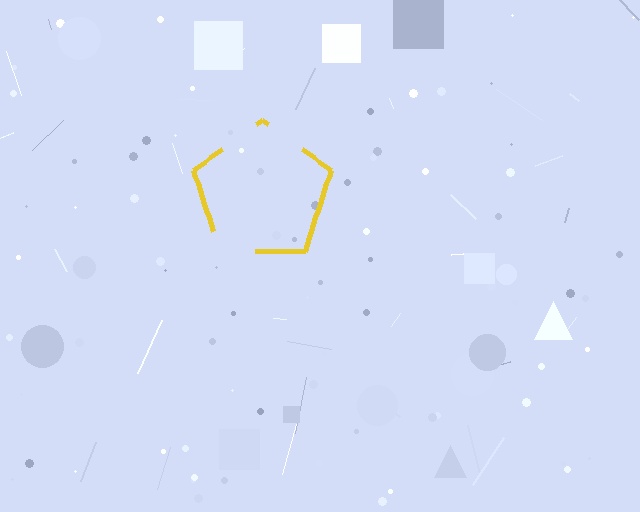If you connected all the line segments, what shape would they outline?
They would outline a pentagon.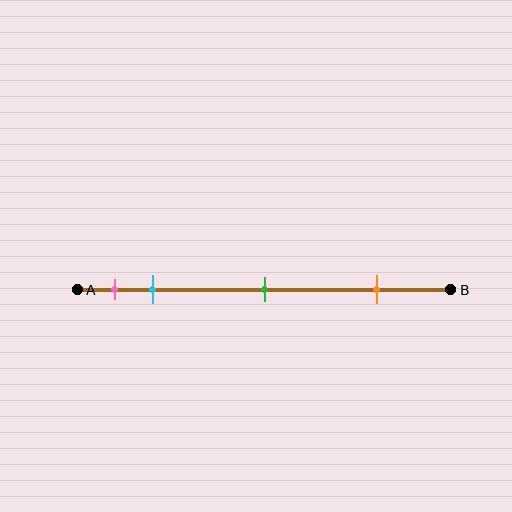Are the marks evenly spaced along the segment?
No, the marks are not evenly spaced.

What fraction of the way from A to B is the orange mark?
The orange mark is approximately 80% (0.8) of the way from A to B.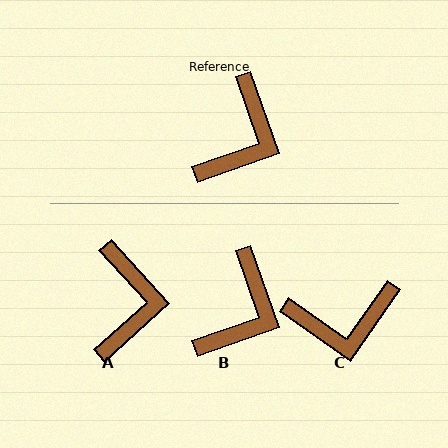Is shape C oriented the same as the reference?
No, it is off by about 54 degrees.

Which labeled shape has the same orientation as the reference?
B.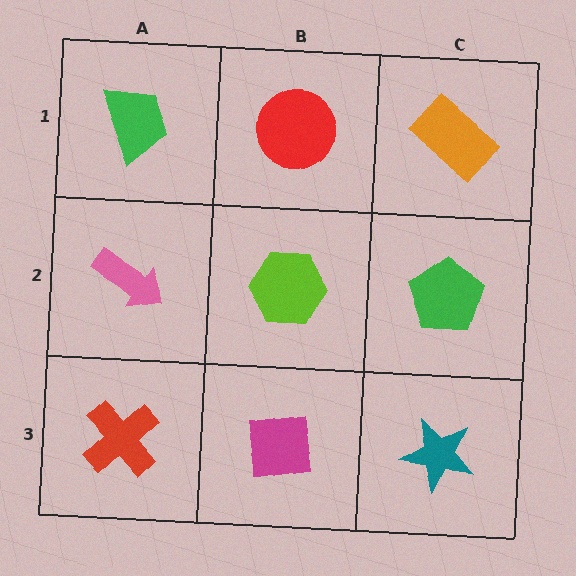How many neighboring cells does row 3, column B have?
3.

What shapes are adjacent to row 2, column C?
An orange rectangle (row 1, column C), a teal star (row 3, column C), a lime hexagon (row 2, column B).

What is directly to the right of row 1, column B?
An orange rectangle.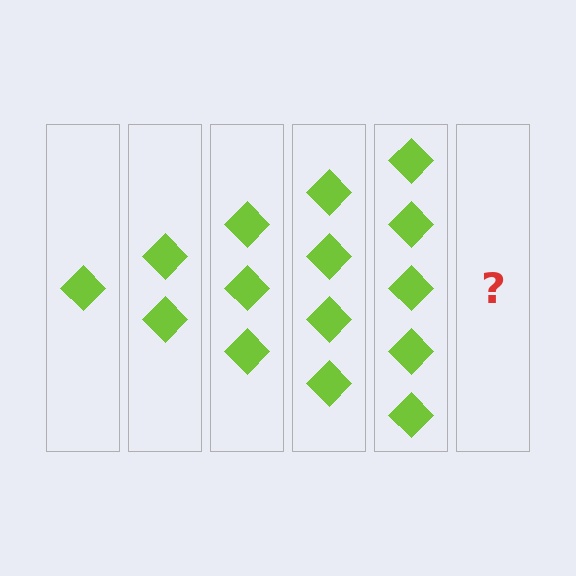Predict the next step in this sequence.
The next step is 6 diamonds.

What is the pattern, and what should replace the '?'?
The pattern is that each step adds one more diamond. The '?' should be 6 diamonds.